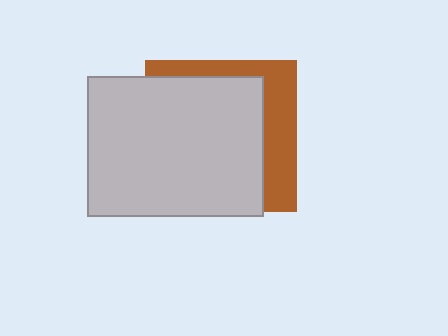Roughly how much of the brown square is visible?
A small part of it is visible (roughly 31%).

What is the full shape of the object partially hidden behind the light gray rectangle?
The partially hidden object is a brown square.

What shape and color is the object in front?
The object in front is a light gray rectangle.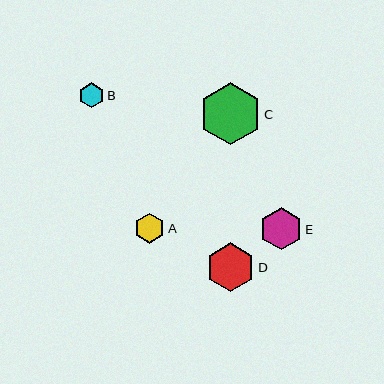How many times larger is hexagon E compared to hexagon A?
Hexagon E is approximately 1.4 times the size of hexagon A.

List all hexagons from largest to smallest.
From largest to smallest: C, D, E, A, B.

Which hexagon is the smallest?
Hexagon B is the smallest with a size of approximately 25 pixels.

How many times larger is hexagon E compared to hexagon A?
Hexagon E is approximately 1.4 times the size of hexagon A.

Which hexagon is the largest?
Hexagon C is the largest with a size of approximately 62 pixels.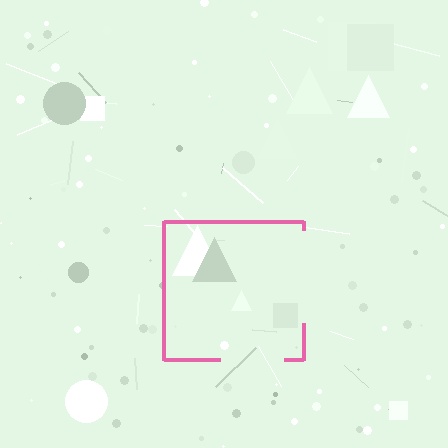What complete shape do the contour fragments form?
The contour fragments form a square.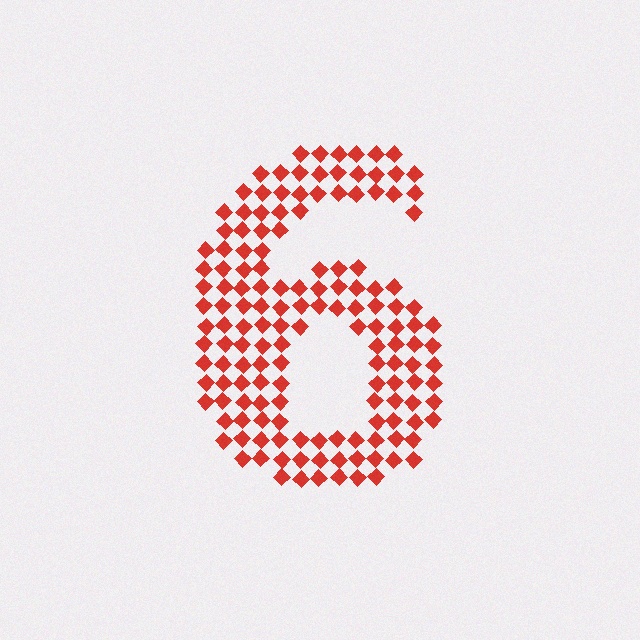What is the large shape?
The large shape is the digit 6.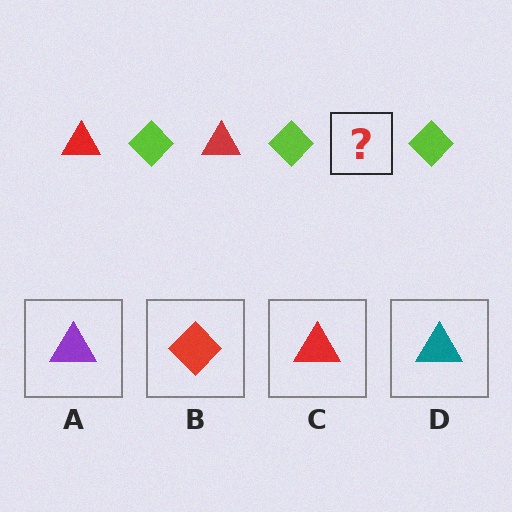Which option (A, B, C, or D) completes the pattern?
C.